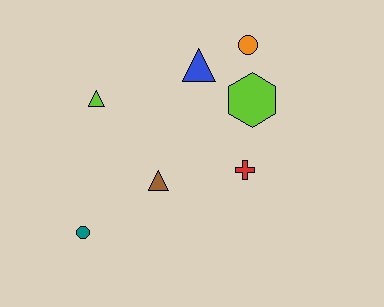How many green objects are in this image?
There are no green objects.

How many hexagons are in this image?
There is 1 hexagon.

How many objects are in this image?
There are 7 objects.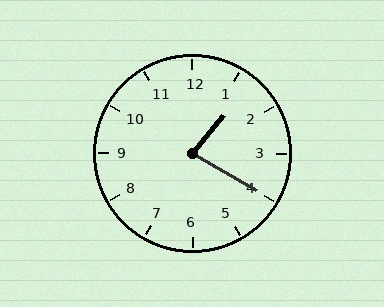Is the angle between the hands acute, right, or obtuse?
It is acute.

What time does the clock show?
1:20.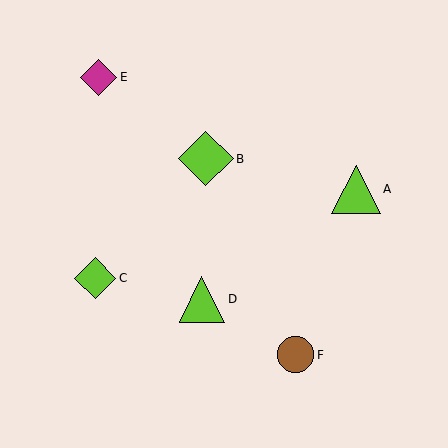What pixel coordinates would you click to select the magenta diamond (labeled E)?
Click at (98, 77) to select the magenta diamond E.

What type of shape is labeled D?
Shape D is a lime triangle.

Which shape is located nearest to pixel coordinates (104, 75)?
The magenta diamond (labeled E) at (98, 77) is nearest to that location.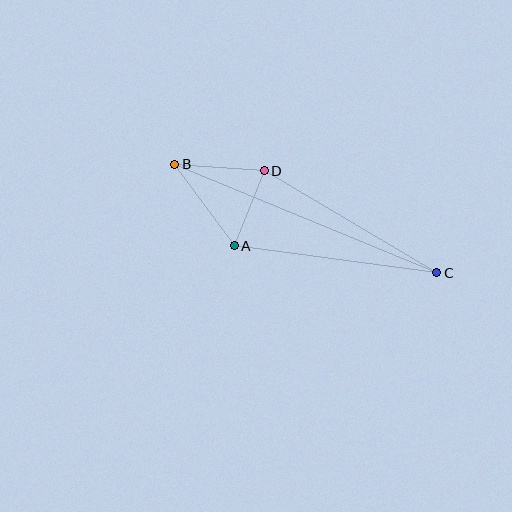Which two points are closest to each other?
Points A and D are closest to each other.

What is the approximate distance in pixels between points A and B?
The distance between A and B is approximately 101 pixels.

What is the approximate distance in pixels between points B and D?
The distance between B and D is approximately 90 pixels.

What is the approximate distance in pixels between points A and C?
The distance between A and C is approximately 205 pixels.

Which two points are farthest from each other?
Points B and C are farthest from each other.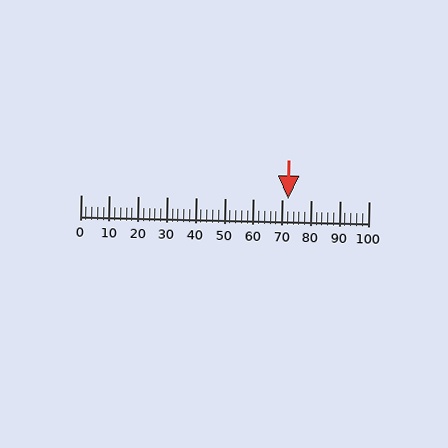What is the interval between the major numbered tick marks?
The major tick marks are spaced 10 units apart.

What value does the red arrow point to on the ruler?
The red arrow points to approximately 72.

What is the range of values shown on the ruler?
The ruler shows values from 0 to 100.